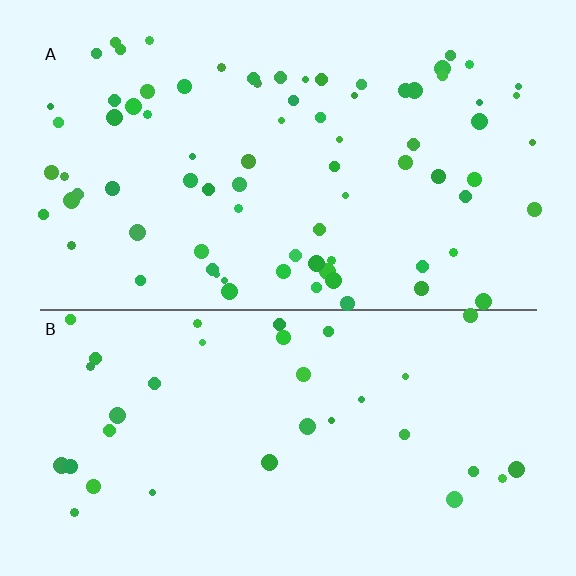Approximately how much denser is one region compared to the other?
Approximately 2.3× — region A over region B.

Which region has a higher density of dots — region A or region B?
A (the top).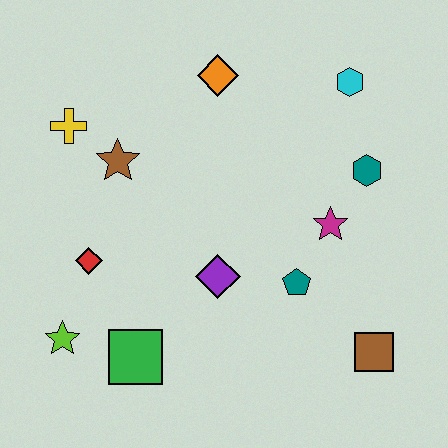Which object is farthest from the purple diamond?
The cyan hexagon is farthest from the purple diamond.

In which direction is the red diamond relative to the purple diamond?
The red diamond is to the left of the purple diamond.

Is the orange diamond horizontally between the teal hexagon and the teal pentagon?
No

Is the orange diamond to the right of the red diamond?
Yes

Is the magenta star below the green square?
No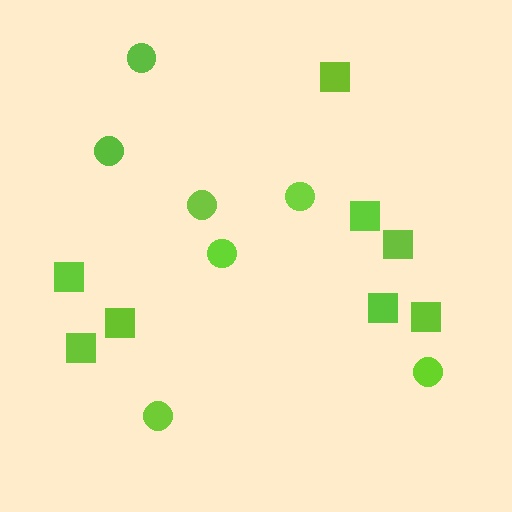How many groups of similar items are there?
There are 2 groups: one group of squares (8) and one group of circles (7).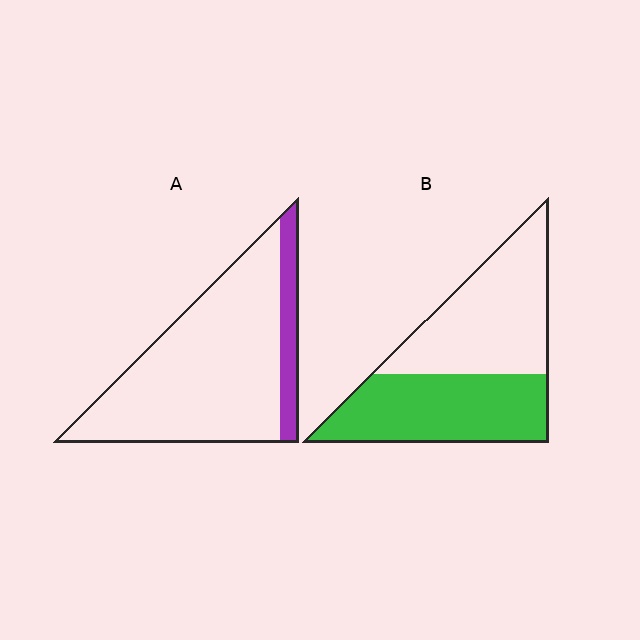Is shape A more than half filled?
No.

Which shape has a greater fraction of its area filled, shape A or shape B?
Shape B.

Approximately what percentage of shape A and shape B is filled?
A is approximately 15% and B is approximately 50%.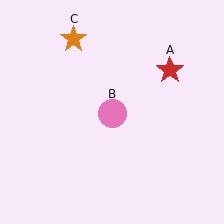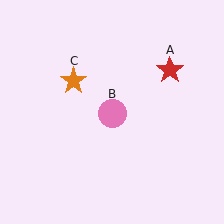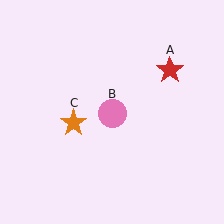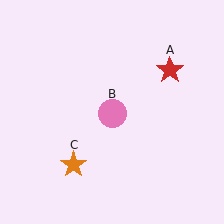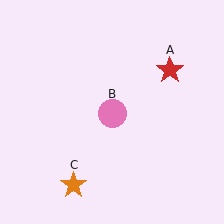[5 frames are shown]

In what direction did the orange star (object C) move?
The orange star (object C) moved down.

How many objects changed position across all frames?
1 object changed position: orange star (object C).